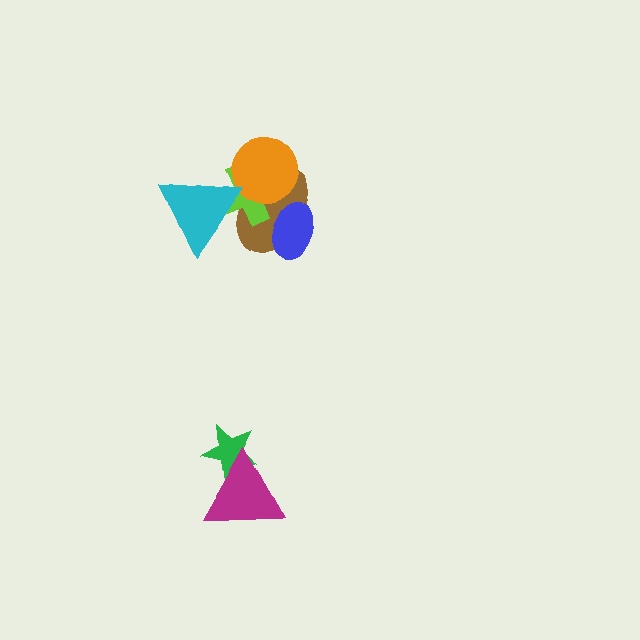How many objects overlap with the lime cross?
3 objects overlap with the lime cross.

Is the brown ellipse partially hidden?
Yes, it is partially covered by another shape.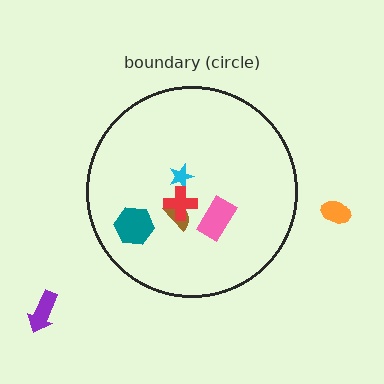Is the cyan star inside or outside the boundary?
Inside.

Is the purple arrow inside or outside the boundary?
Outside.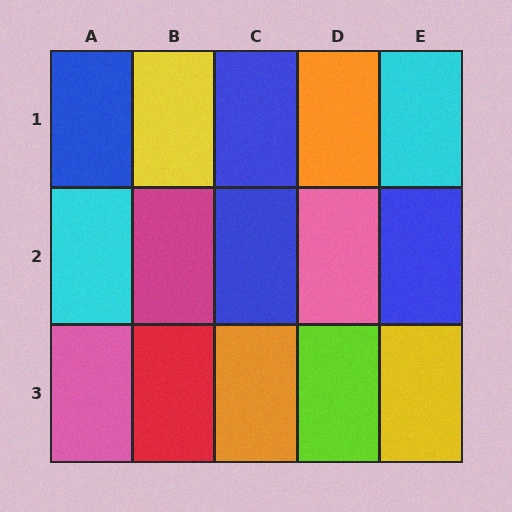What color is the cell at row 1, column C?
Blue.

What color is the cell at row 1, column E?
Cyan.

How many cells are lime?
1 cell is lime.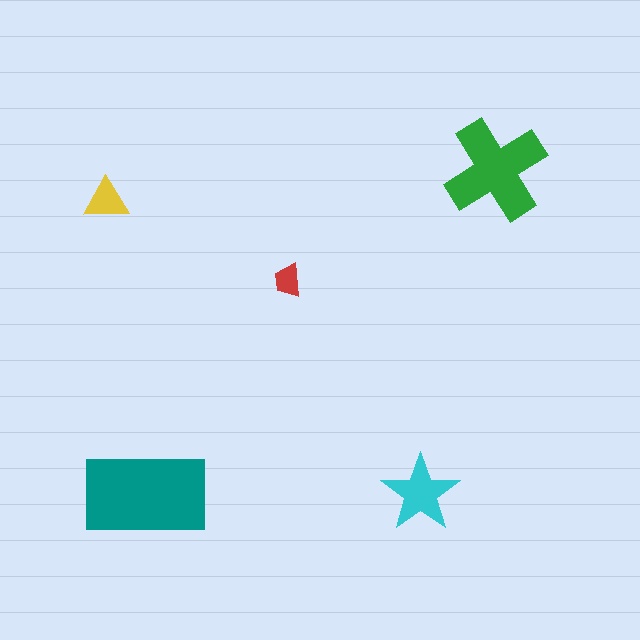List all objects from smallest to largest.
The red trapezoid, the yellow triangle, the cyan star, the green cross, the teal rectangle.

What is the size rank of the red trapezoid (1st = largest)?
5th.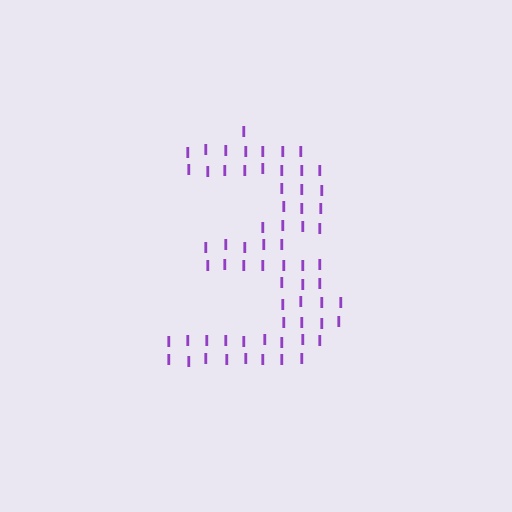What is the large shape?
The large shape is the digit 3.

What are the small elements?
The small elements are letter I's.